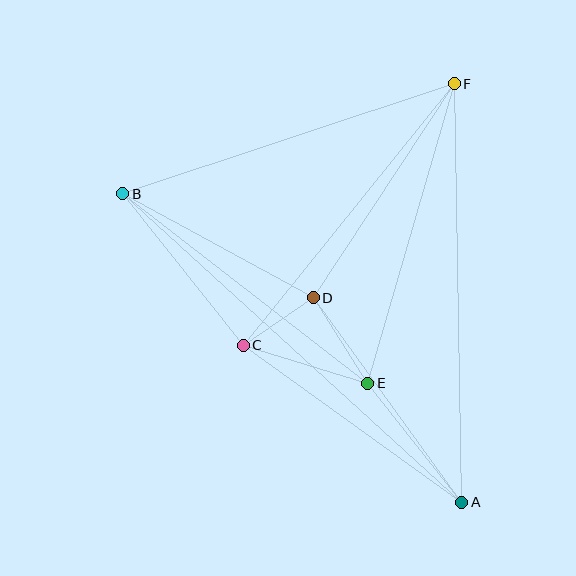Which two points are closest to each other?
Points C and D are closest to each other.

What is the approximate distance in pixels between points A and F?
The distance between A and F is approximately 419 pixels.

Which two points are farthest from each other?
Points A and B are farthest from each other.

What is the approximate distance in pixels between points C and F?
The distance between C and F is approximately 336 pixels.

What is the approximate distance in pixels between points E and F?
The distance between E and F is approximately 312 pixels.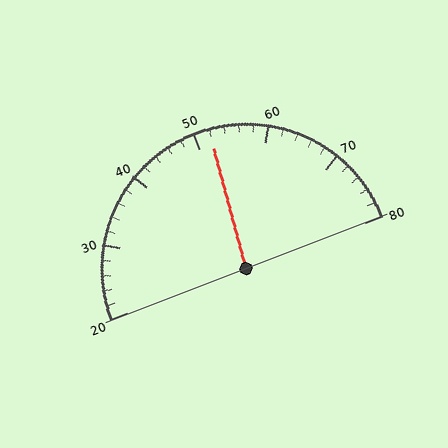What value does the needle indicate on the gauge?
The needle indicates approximately 52.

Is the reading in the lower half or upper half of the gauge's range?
The reading is in the upper half of the range (20 to 80).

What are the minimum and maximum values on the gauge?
The gauge ranges from 20 to 80.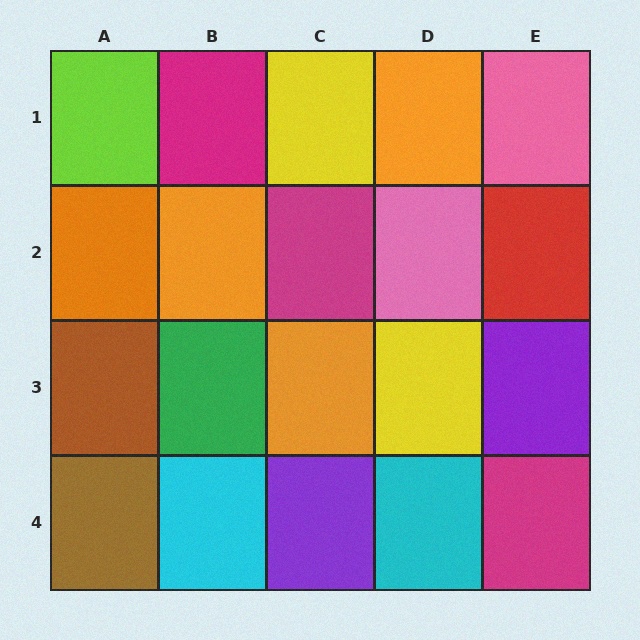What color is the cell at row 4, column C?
Purple.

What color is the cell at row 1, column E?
Pink.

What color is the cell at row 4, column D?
Cyan.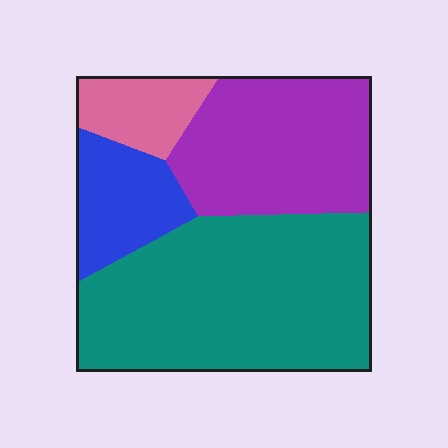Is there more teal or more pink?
Teal.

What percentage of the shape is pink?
Pink covers about 10% of the shape.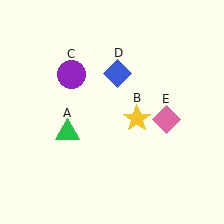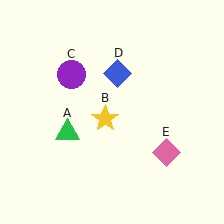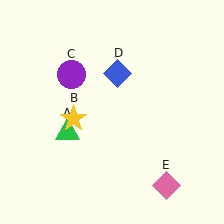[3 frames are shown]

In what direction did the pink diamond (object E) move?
The pink diamond (object E) moved down.